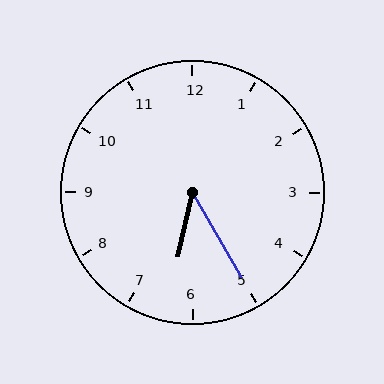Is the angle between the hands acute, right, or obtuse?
It is acute.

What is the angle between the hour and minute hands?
Approximately 42 degrees.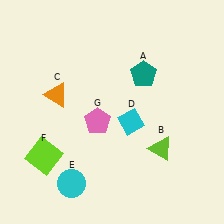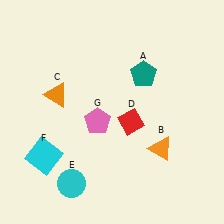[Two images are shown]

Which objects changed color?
B changed from lime to orange. D changed from cyan to red. F changed from lime to cyan.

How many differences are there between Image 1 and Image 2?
There are 3 differences between the two images.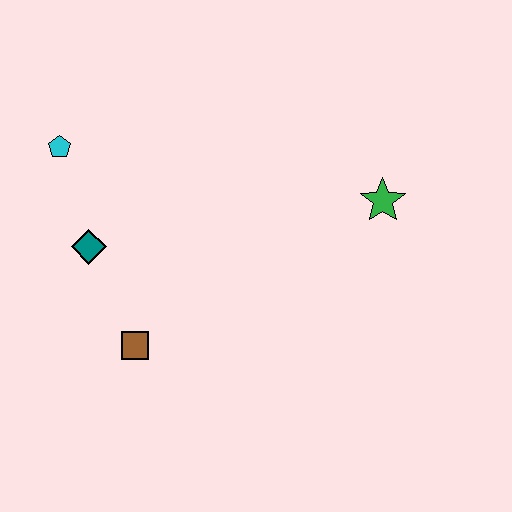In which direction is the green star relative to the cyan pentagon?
The green star is to the right of the cyan pentagon.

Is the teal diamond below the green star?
Yes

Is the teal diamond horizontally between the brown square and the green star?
No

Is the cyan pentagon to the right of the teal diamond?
No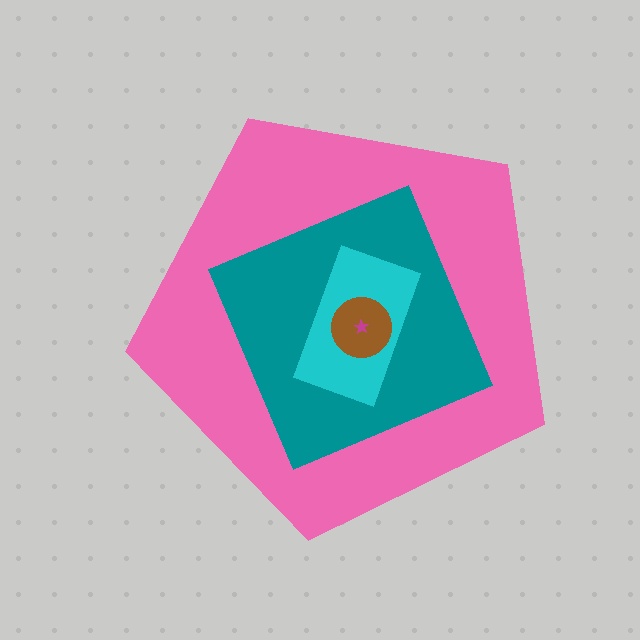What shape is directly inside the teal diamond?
The cyan rectangle.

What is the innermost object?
The magenta star.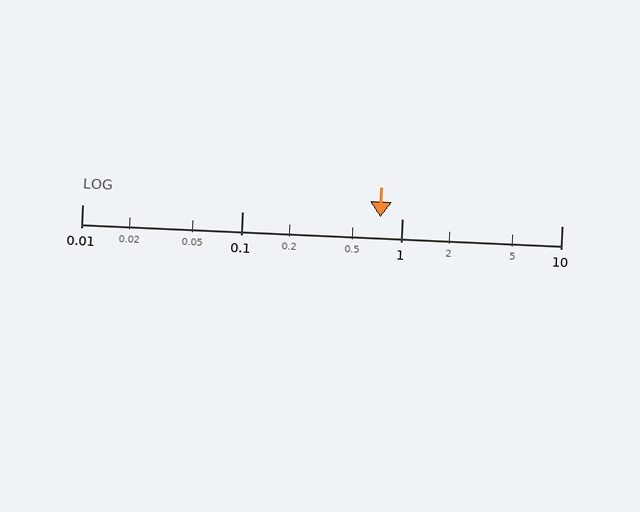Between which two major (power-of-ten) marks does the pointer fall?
The pointer is between 0.1 and 1.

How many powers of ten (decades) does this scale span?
The scale spans 3 decades, from 0.01 to 10.